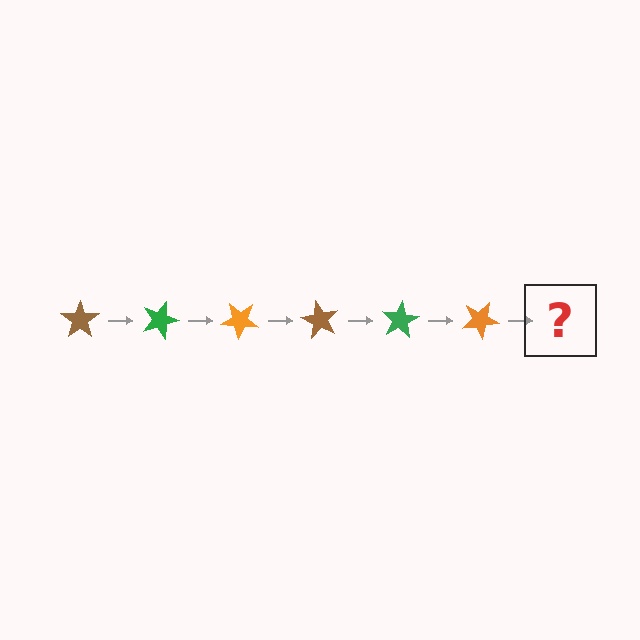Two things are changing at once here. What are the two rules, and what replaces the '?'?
The two rules are that it rotates 20 degrees each step and the color cycles through brown, green, and orange. The '?' should be a brown star, rotated 120 degrees from the start.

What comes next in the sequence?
The next element should be a brown star, rotated 120 degrees from the start.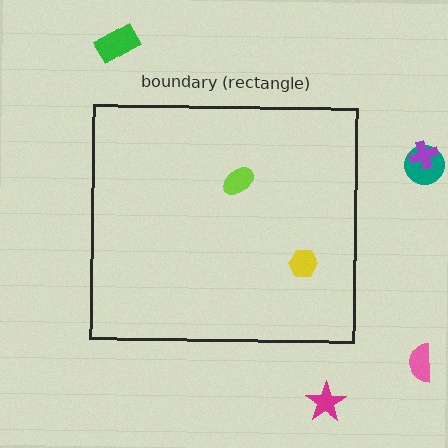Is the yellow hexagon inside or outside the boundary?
Inside.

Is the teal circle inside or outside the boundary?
Outside.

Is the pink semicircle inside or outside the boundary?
Outside.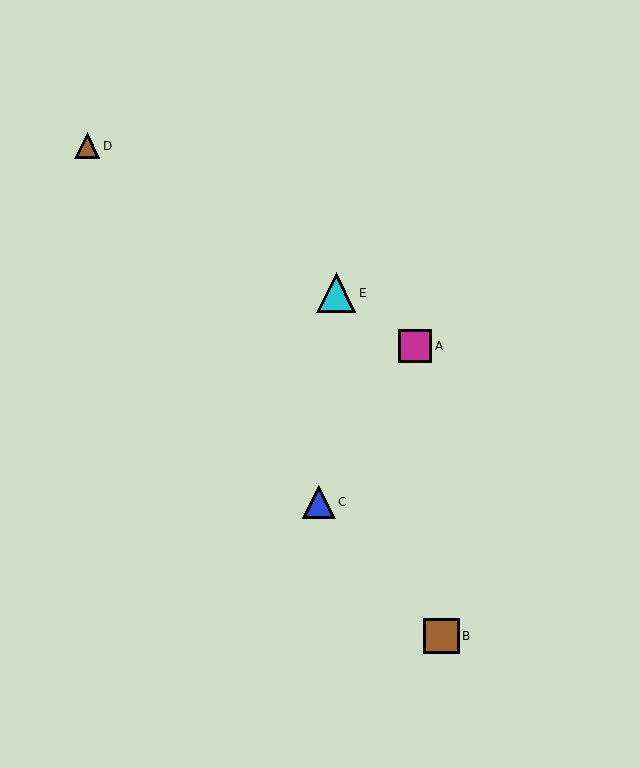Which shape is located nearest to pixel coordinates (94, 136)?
The brown triangle (labeled D) at (87, 146) is nearest to that location.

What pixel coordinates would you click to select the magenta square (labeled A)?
Click at (415, 346) to select the magenta square A.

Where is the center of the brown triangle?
The center of the brown triangle is at (87, 146).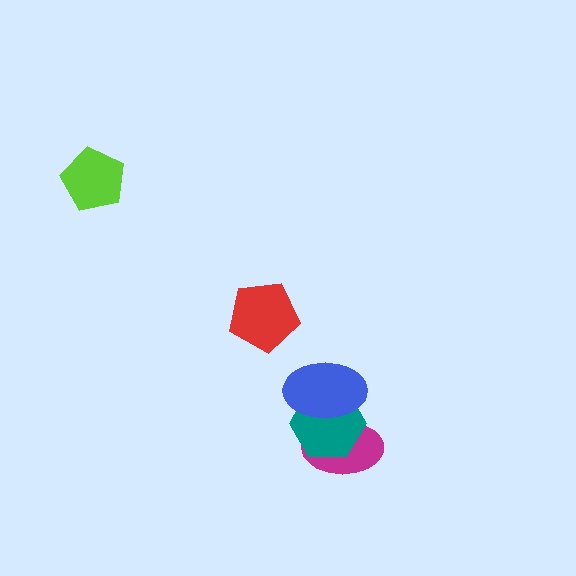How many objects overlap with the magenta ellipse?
2 objects overlap with the magenta ellipse.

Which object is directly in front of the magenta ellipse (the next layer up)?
The teal hexagon is directly in front of the magenta ellipse.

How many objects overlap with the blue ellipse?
2 objects overlap with the blue ellipse.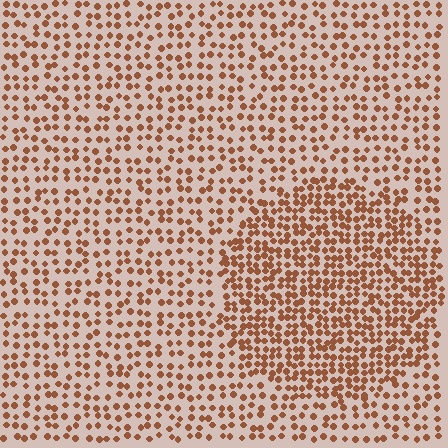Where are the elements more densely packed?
The elements are more densely packed inside the circle boundary.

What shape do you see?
I see a circle.